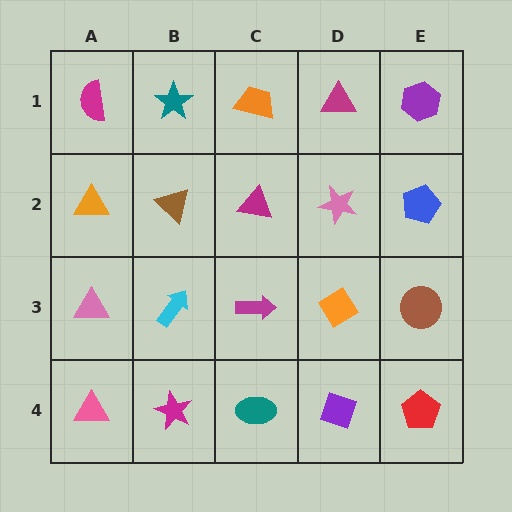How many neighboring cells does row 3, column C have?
4.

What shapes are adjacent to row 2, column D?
A magenta triangle (row 1, column D), an orange diamond (row 3, column D), a magenta triangle (row 2, column C), a blue pentagon (row 2, column E).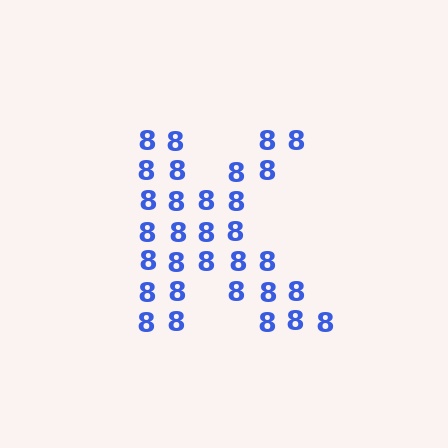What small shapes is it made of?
It is made of small digit 8's.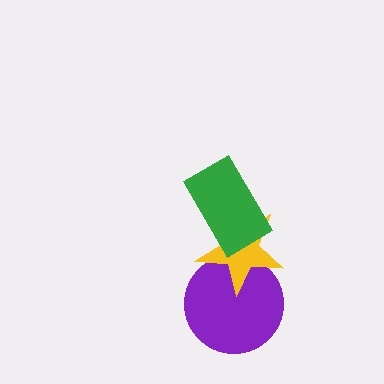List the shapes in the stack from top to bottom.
From top to bottom: the green rectangle, the yellow star, the purple circle.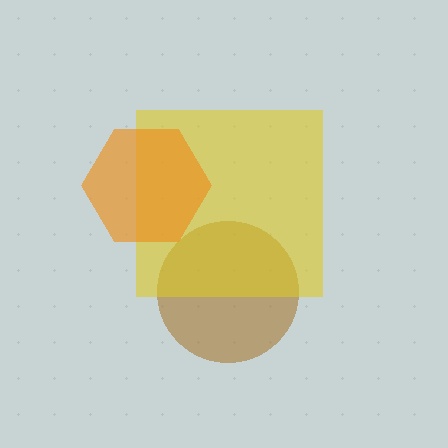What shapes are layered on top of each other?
The layered shapes are: a brown circle, a yellow square, an orange hexagon.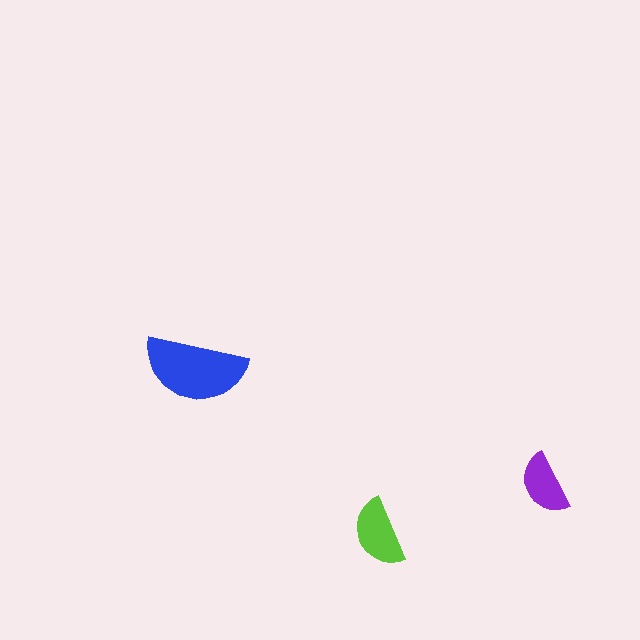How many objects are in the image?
There are 3 objects in the image.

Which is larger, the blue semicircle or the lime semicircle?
The blue one.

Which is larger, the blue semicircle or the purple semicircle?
The blue one.